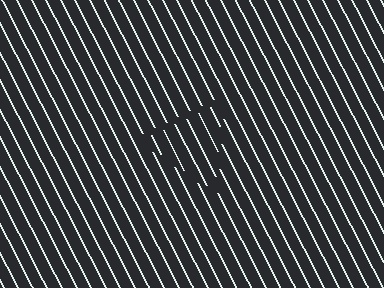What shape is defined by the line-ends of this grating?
An illusory triangle. The interior of the shape contains the same grating, shifted by half a period — the contour is defined by the phase discontinuity where line-ends from the inner and outer gratings abut.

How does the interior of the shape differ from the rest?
The interior of the shape contains the same grating, shifted by half a period — the contour is defined by the phase discontinuity where line-ends from the inner and outer gratings abut.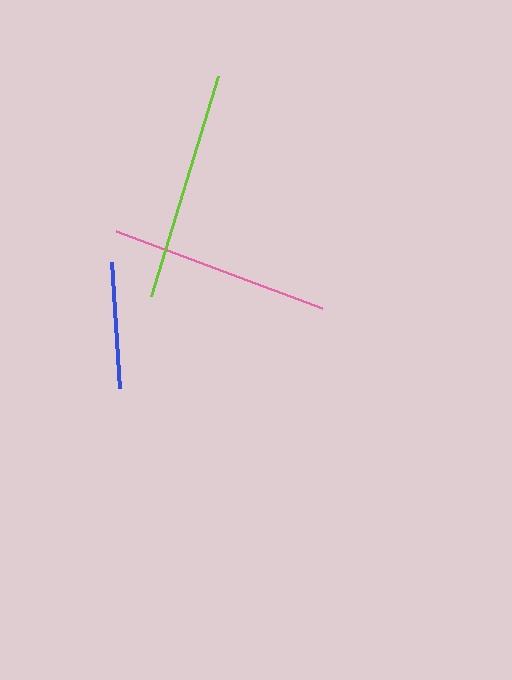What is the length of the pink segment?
The pink segment is approximately 220 pixels long.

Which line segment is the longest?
The lime line is the longest at approximately 229 pixels.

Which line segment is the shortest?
The blue line is the shortest at approximately 126 pixels.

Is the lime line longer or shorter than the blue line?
The lime line is longer than the blue line.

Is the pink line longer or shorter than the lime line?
The lime line is longer than the pink line.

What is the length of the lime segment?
The lime segment is approximately 229 pixels long.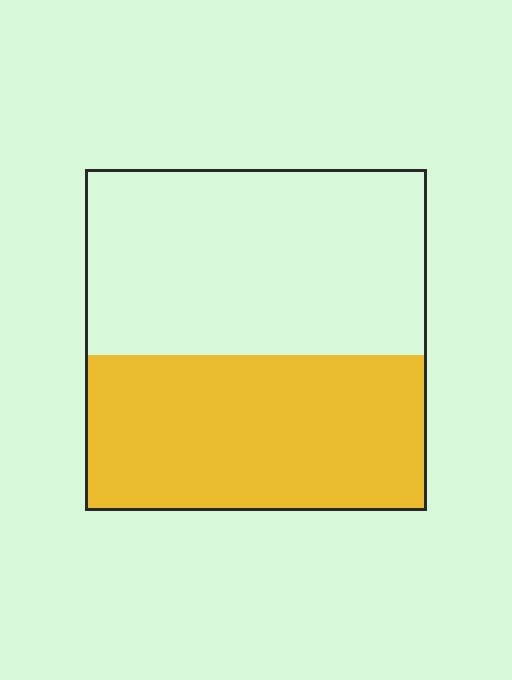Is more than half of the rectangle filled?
No.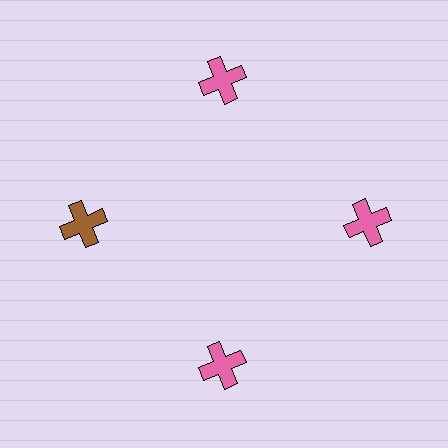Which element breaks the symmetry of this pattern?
The brown cross at roughly the 9 o'clock position breaks the symmetry. All other shapes are pink crosses.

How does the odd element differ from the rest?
It has a different color: brown instead of pink.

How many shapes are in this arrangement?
There are 4 shapes arranged in a ring pattern.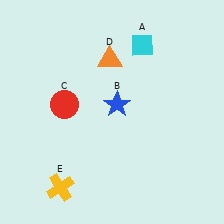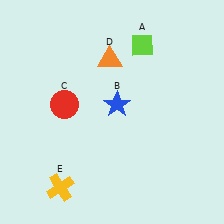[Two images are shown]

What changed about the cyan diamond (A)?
In Image 1, A is cyan. In Image 2, it changed to lime.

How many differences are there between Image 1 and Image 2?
There is 1 difference between the two images.